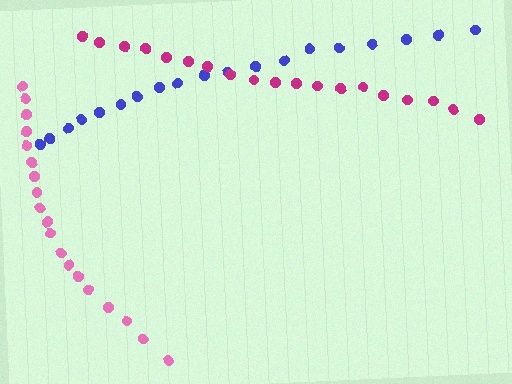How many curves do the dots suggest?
There are 3 distinct paths.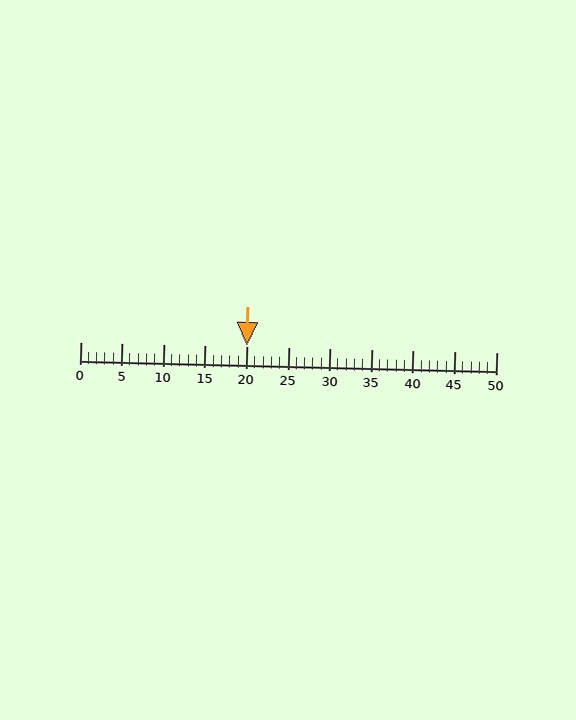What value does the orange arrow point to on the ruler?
The orange arrow points to approximately 20.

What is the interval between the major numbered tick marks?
The major tick marks are spaced 5 units apart.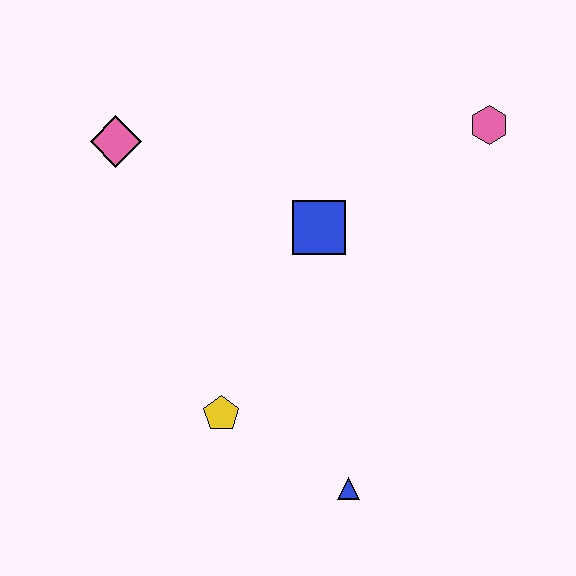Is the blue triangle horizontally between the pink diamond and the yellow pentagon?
No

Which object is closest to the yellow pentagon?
The blue triangle is closest to the yellow pentagon.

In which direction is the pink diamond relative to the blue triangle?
The pink diamond is above the blue triangle.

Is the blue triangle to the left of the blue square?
No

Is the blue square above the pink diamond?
No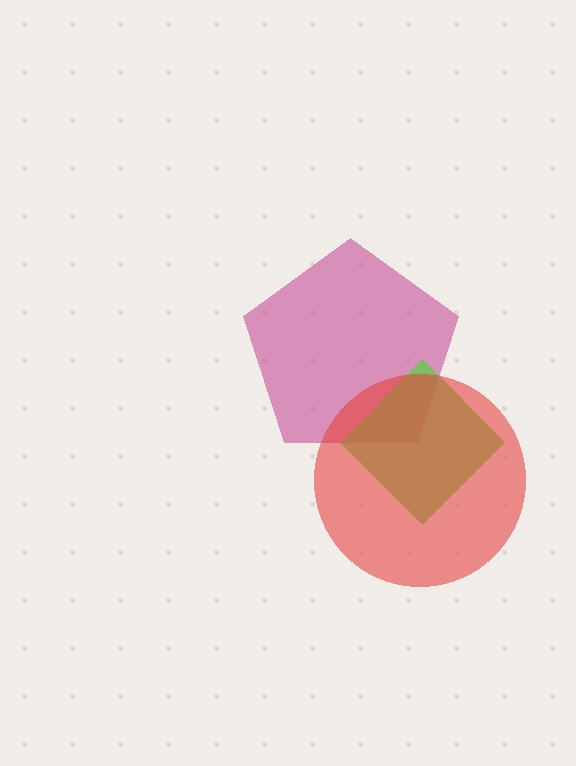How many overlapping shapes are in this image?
There are 3 overlapping shapes in the image.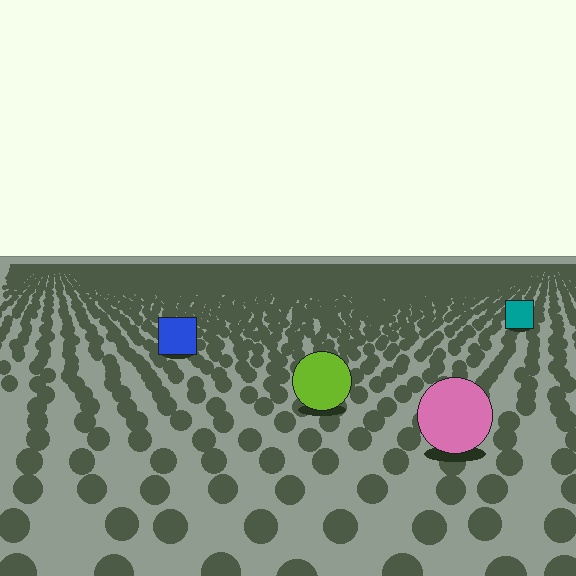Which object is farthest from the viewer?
The teal square is farthest from the viewer. It appears smaller and the ground texture around it is denser.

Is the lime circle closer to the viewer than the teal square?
Yes. The lime circle is closer — you can tell from the texture gradient: the ground texture is coarser near it.